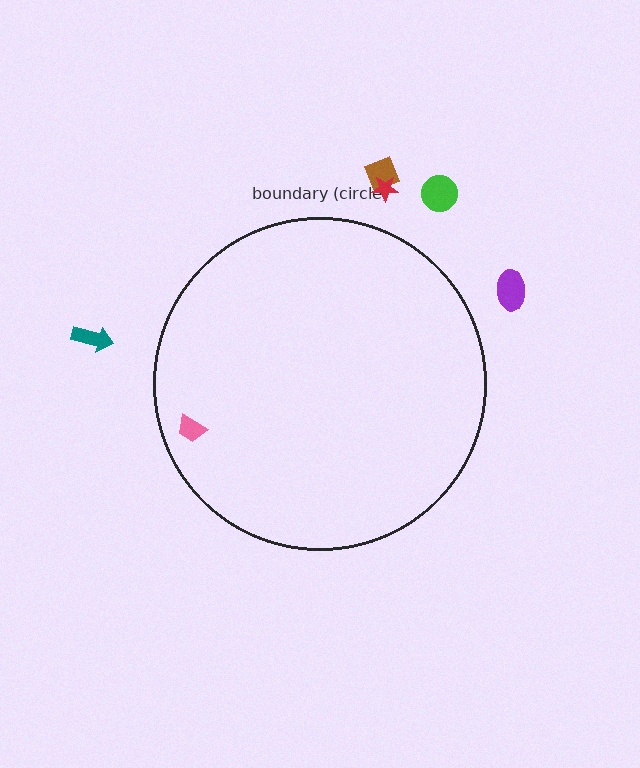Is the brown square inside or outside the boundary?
Outside.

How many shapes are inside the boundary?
1 inside, 5 outside.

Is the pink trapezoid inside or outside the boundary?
Inside.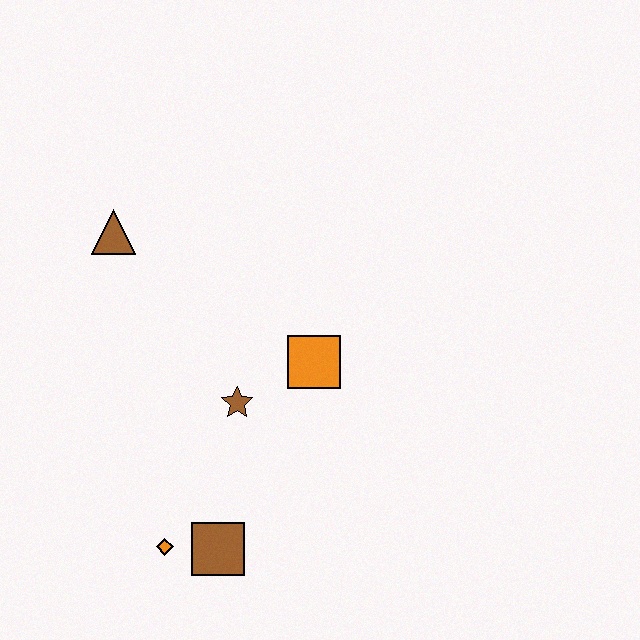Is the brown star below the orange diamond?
No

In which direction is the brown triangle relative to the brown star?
The brown triangle is above the brown star.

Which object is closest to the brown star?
The orange square is closest to the brown star.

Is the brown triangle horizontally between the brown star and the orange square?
No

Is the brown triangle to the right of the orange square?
No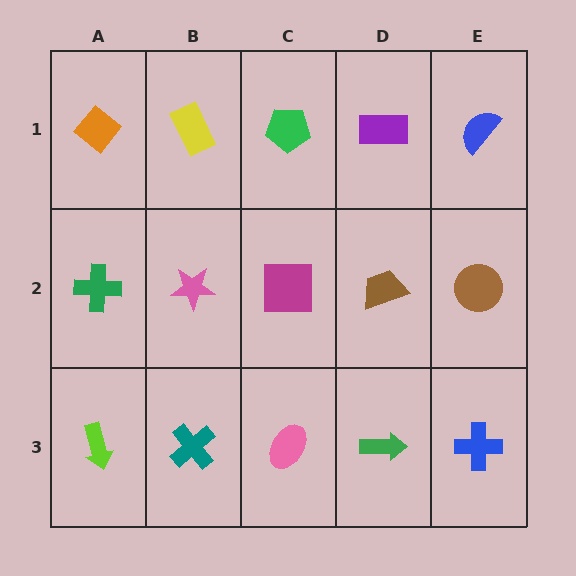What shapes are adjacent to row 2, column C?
A green pentagon (row 1, column C), a pink ellipse (row 3, column C), a pink star (row 2, column B), a brown trapezoid (row 2, column D).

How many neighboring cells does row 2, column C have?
4.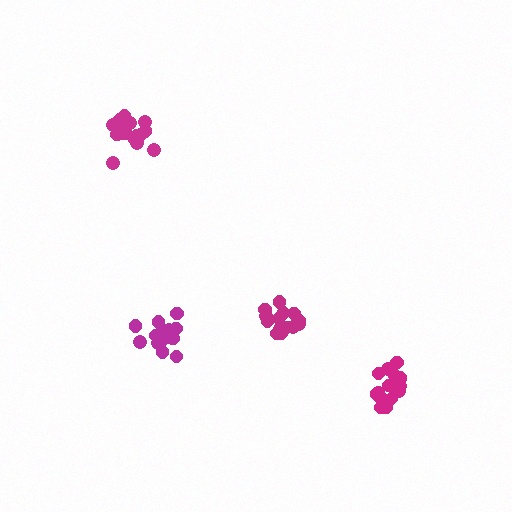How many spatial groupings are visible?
There are 4 spatial groupings.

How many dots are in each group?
Group 1: 15 dots, Group 2: 16 dots, Group 3: 16 dots, Group 4: 16 dots (63 total).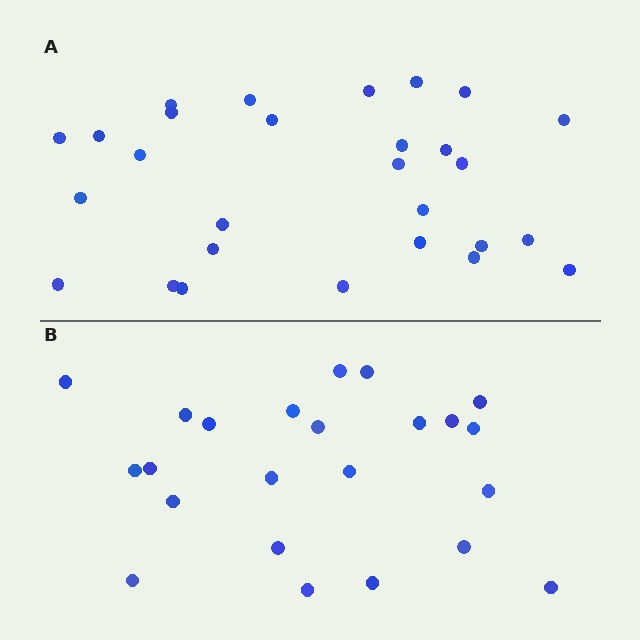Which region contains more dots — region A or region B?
Region A (the top region) has more dots.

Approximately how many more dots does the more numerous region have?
Region A has about 5 more dots than region B.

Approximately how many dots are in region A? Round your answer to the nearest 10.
About 30 dots. (The exact count is 28, which rounds to 30.)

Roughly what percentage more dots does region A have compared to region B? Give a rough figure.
About 20% more.